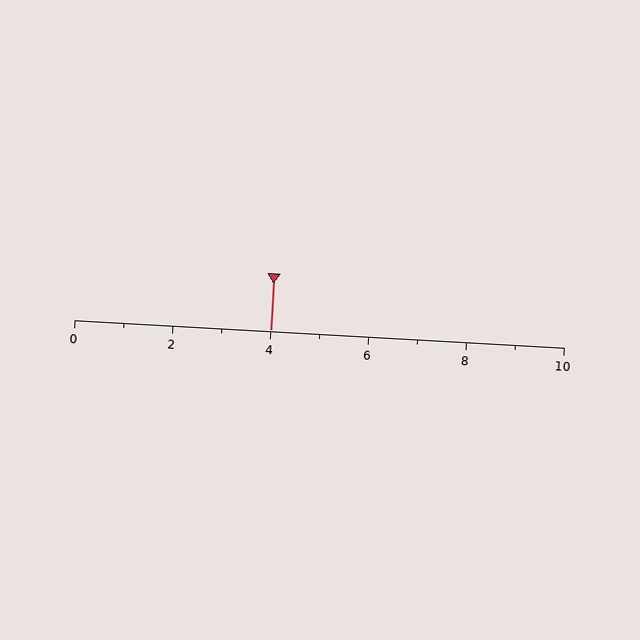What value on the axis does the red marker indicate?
The marker indicates approximately 4.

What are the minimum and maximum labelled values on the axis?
The axis runs from 0 to 10.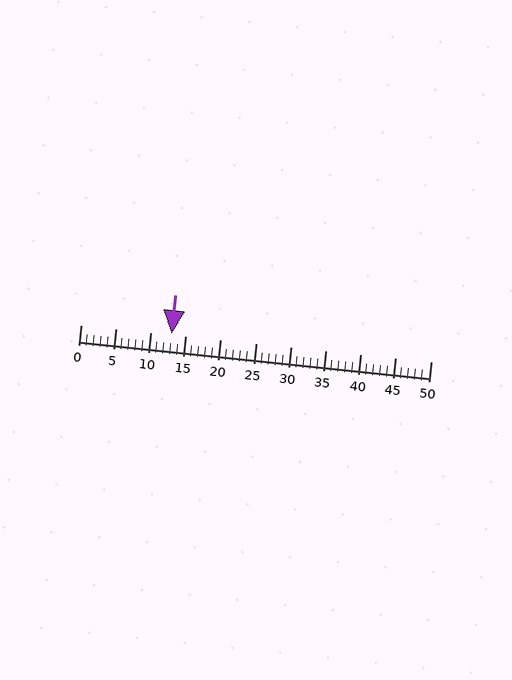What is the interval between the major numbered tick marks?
The major tick marks are spaced 5 units apart.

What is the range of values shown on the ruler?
The ruler shows values from 0 to 50.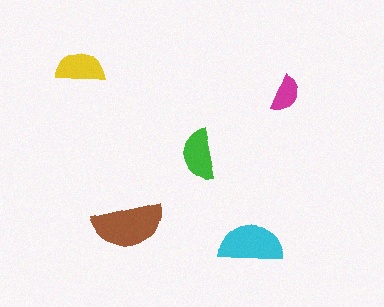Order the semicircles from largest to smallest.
the brown one, the cyan one, the green one, the yellow one, the magenta one.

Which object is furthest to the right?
The magenta semicircle is rightmost.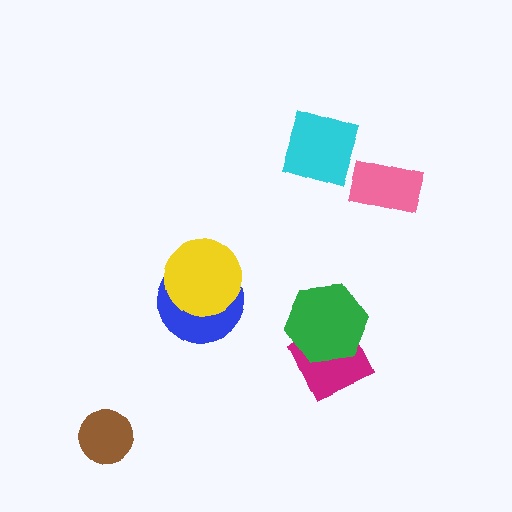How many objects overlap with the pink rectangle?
0 objects overlap with the pink rectangle.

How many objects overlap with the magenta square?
1 object overlaps with the magenta square.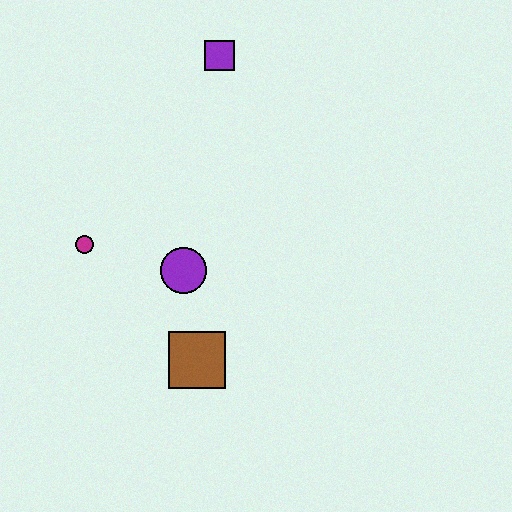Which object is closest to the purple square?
The purple circle is closest to the purple square.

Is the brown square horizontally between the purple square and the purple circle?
Yes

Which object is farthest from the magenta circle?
The purple square is farthest from the magenta circle.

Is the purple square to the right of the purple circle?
Yes